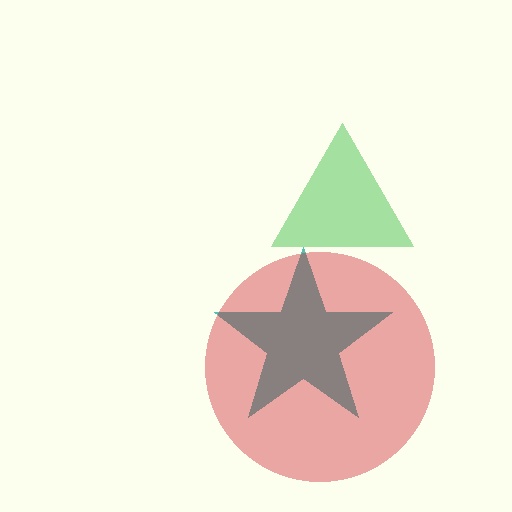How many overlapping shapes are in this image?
There are 3 overlapping shapes in the image.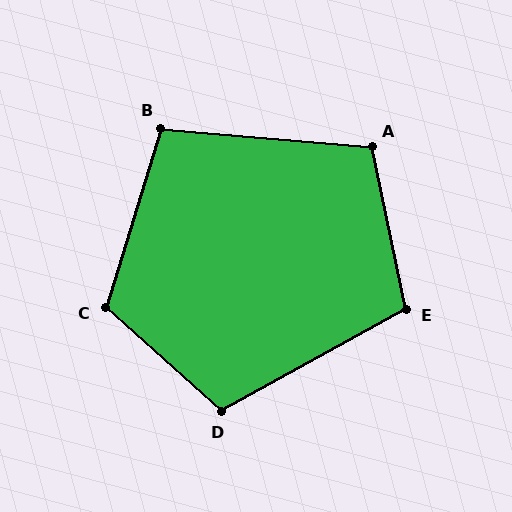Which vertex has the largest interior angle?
C, at approximately 115 degrees.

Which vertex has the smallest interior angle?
B, at approximately 102 degrees.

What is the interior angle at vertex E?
Approximately 107 degrees (obtuse).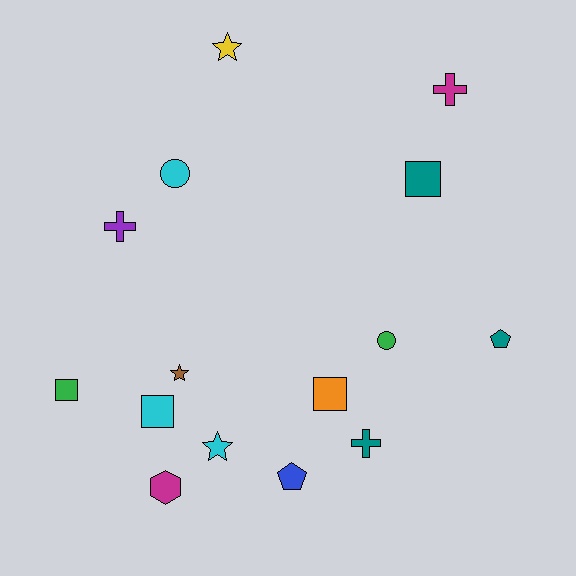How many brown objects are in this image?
There is 1 brown object.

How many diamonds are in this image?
There are no diamonds.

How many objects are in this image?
There are 15 objects.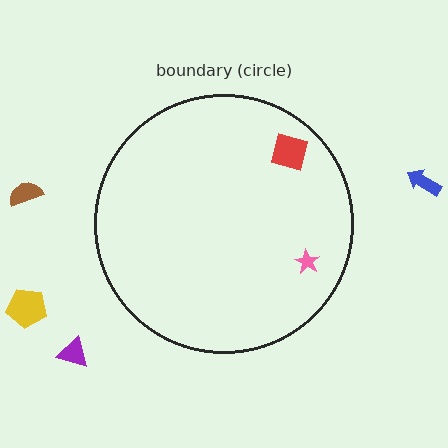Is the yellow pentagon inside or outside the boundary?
Outside.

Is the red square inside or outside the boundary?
Inside.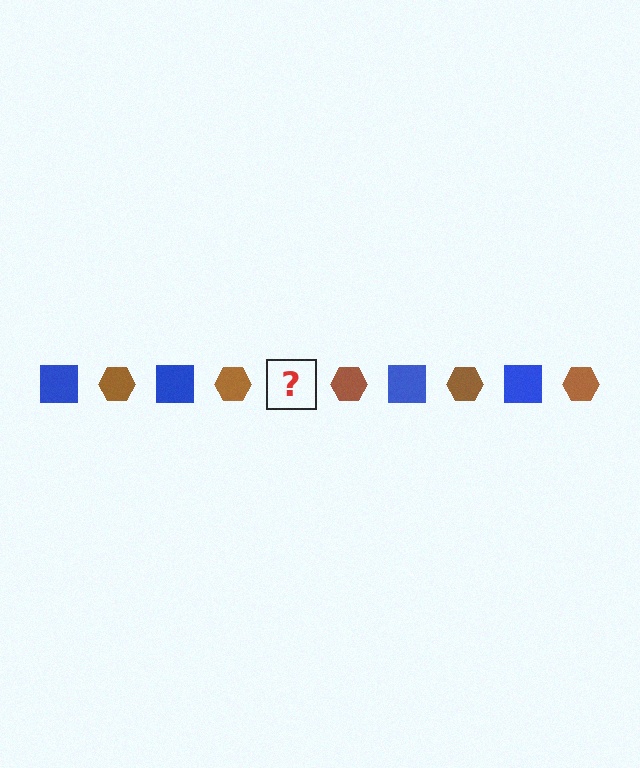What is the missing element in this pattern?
The missing element is a blue square.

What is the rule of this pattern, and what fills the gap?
The rule is that the pattern alternates between blue square and brown hexagon. The gap should be filled with a blue square.